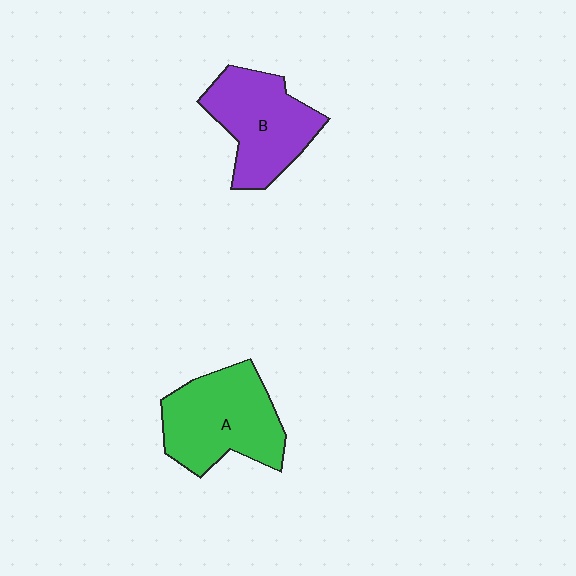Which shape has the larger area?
Shape A (green).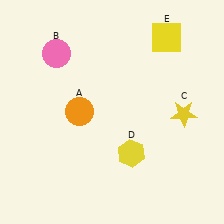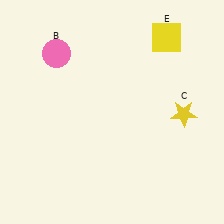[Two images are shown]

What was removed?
The yellow hexagon (D), the orange circle (A) were removed in Image 2.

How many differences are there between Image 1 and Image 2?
There are 2 differences between the two images.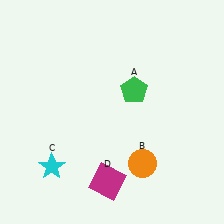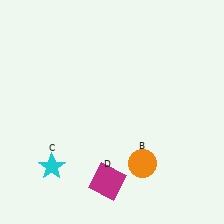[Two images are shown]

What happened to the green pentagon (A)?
The green pentagon (A) was removed in Image 2. It was in the top-right area of Image 1.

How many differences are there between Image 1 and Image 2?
There is 1 difference between the two images.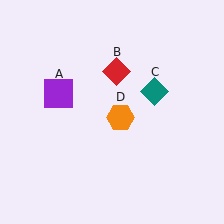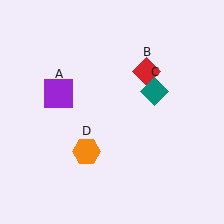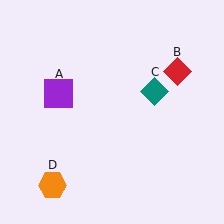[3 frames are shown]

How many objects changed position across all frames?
2 objects changed position: red diamond (object B), orange hexagon (object D).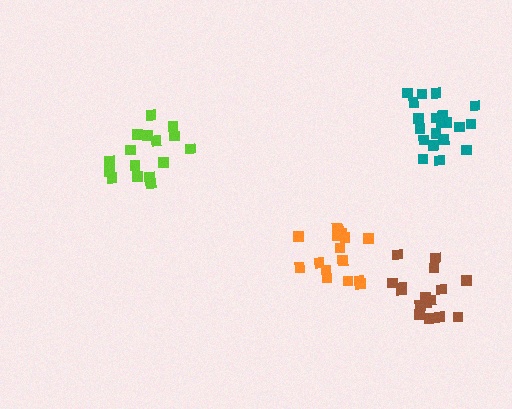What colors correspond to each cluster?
The clusters are colored: brown, orange, teal, lime.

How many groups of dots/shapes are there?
There are 4 groups.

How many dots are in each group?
Group 1: 16 dots, Group 2: 16 dots, Group 3: 20 dots, Group 4: 16 dots (68 total).